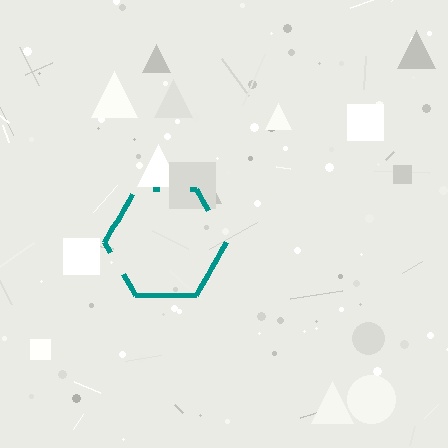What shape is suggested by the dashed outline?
The dashed outline suggests a hexagon.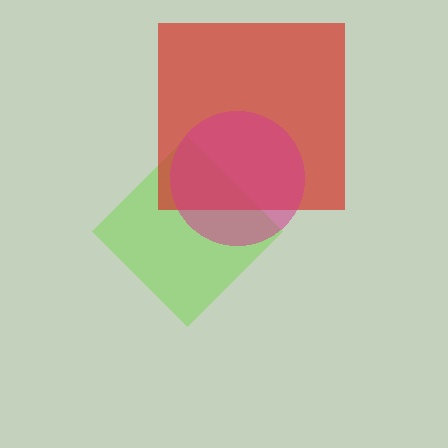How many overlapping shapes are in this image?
There are 3 overlapping shapes in the image.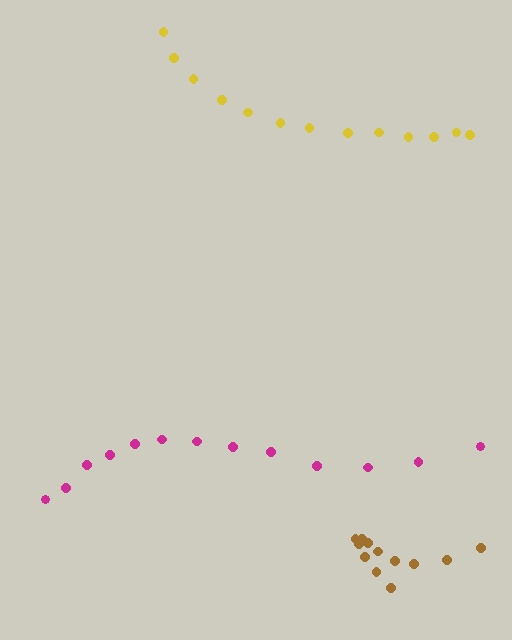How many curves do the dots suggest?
There are 3 distinct paths.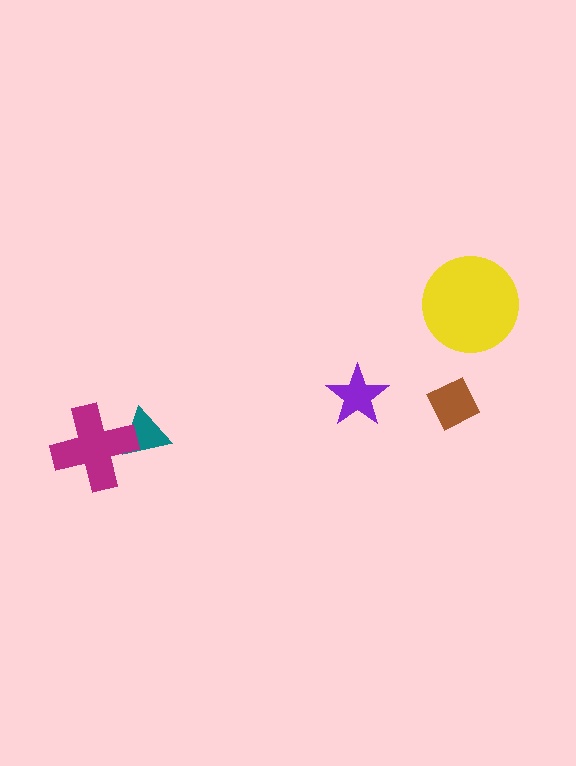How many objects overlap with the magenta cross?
1 object overlaps with the magenta cross.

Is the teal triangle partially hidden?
Yes, it is partially covered by another shape.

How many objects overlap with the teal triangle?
1 object overlaps with the teal triangle.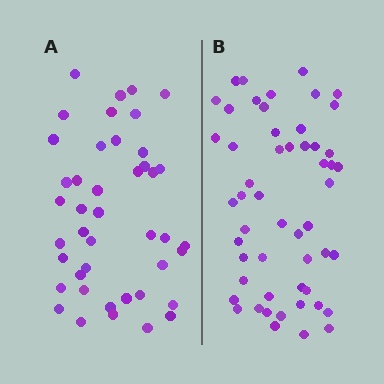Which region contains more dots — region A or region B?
Region B (the right region) has more dots.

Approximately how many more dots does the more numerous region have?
Region B has roughly 10 or so more dots than region A.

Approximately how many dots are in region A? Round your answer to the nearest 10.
About 40 dots. (The exact count is 43, which rounds to 40.)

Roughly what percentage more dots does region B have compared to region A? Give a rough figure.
About 25% more.